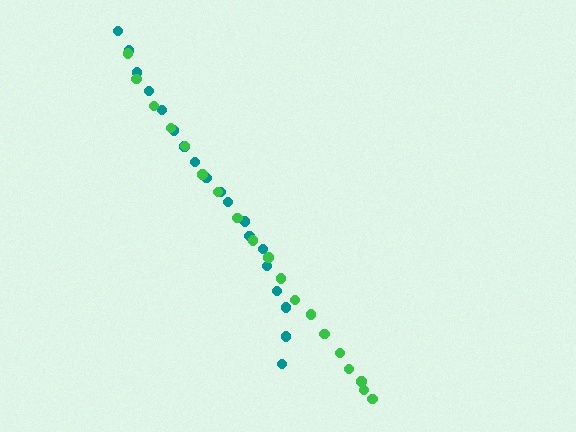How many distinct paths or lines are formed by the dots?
There are 2 distinct paths.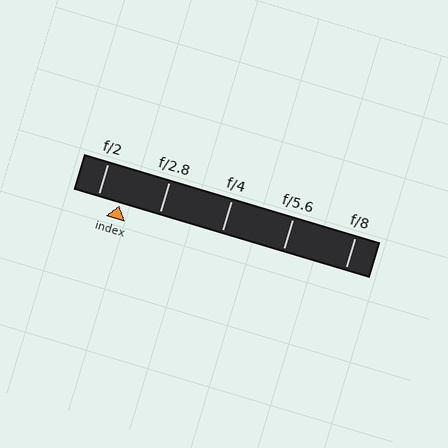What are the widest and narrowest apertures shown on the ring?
The widest aperture shown is f/2 and the narrowest is f/8.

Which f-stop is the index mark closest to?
The index mark is closest to f/2.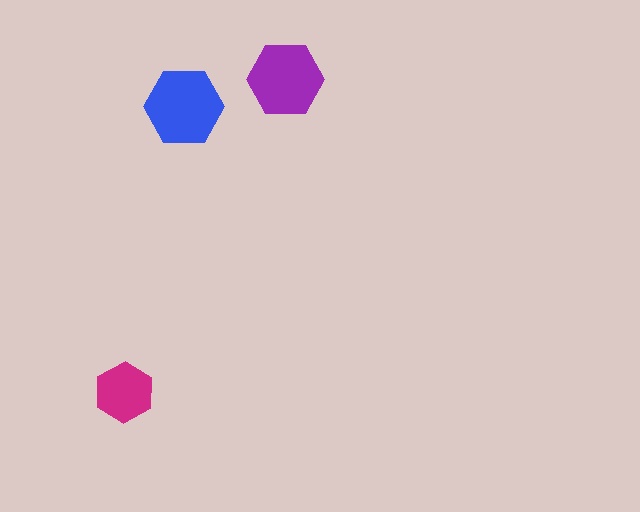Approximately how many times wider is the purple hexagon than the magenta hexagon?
About 1.5 times wider.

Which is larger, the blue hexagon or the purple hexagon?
The blue one.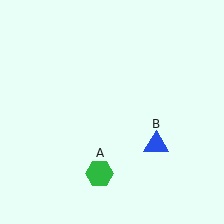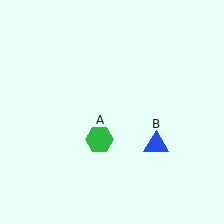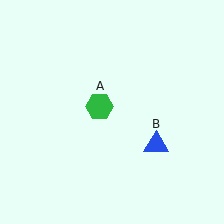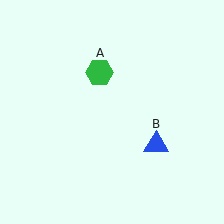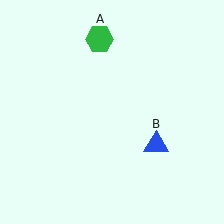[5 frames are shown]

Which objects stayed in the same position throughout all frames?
Blue triangle (object B) remained stationary.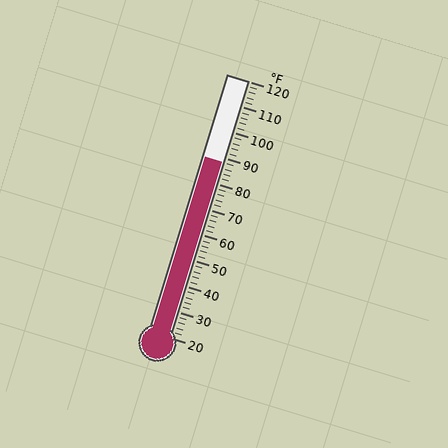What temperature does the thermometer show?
The thermometer shows approximately 88°F.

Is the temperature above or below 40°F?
The temperature is above 40°F.